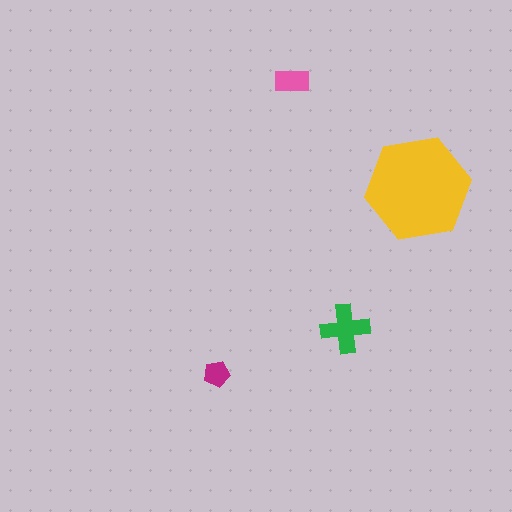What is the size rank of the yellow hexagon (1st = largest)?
1st.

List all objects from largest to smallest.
The yellow hexagon, the green cross, the pink rectangle, the magenta pentagon.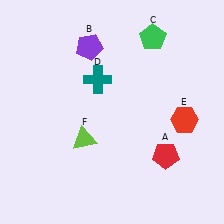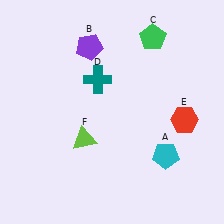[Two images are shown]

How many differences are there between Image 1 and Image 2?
There is 1 difference between the two images.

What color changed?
The pentagon (A) changed from red in Image 1 to cyan in Image 2.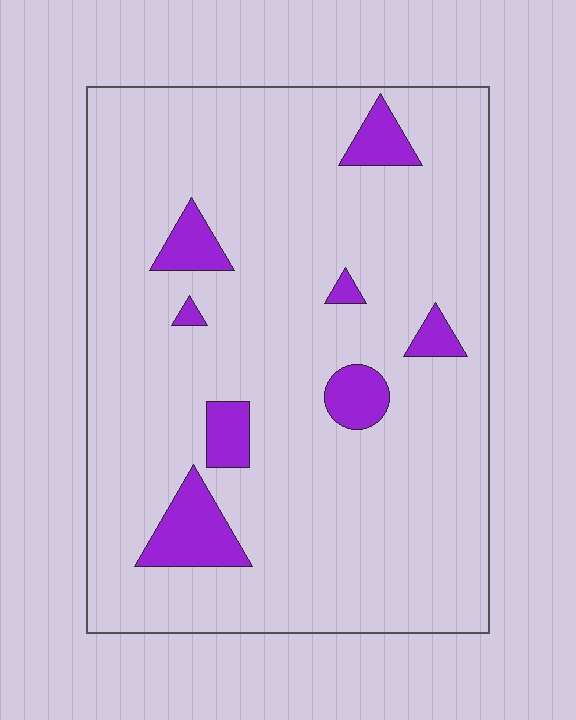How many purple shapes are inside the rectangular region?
8.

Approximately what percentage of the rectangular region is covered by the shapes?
Approximately 10%.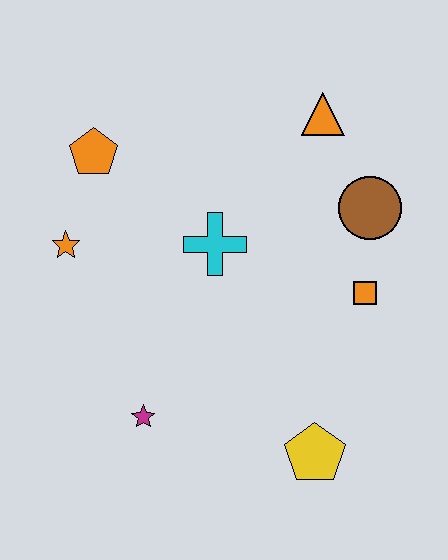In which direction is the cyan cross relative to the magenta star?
The cyan cross is above the magenta star.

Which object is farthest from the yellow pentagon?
The orange pentagon is farthest from the yellow pentagon.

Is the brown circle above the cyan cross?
Yes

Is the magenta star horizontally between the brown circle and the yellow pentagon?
No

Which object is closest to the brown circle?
The orange square is closest to the brown circle.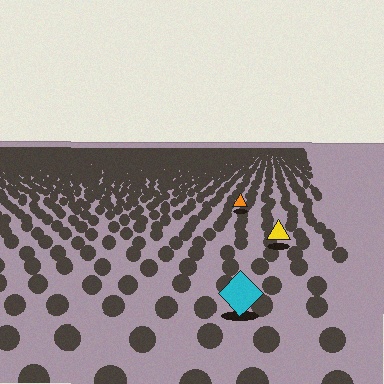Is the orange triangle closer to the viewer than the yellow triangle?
No. The yellow triangle is closer — you can tell from the texture gradient: the ground texture is coarser near it.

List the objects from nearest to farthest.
From nearest to farthest: the cyan diamond, the yellow triangle, the orange triangle.